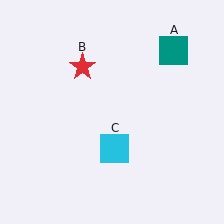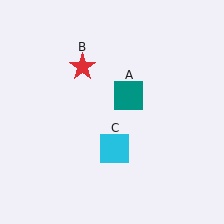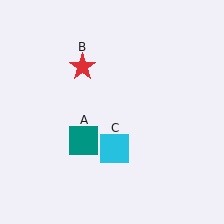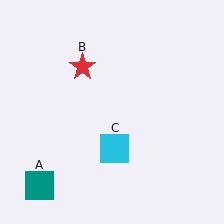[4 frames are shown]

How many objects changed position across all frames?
1 object changed position: teal square (object A).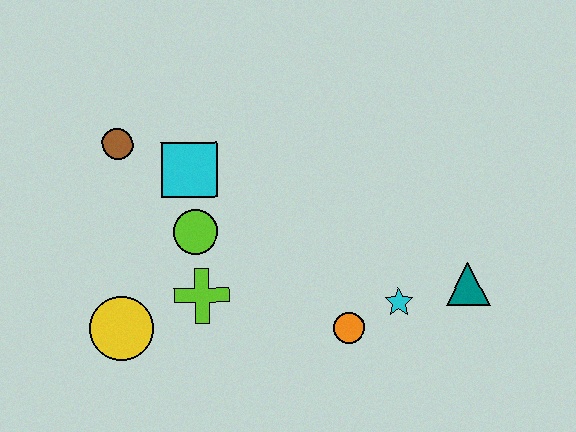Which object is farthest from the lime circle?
The teal triangle is farthest from the lime circle.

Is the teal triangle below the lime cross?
No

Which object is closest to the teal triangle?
The cyan star is closest to the teal triangle.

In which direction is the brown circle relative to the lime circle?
The brown circle is above the lime circle.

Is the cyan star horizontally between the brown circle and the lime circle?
No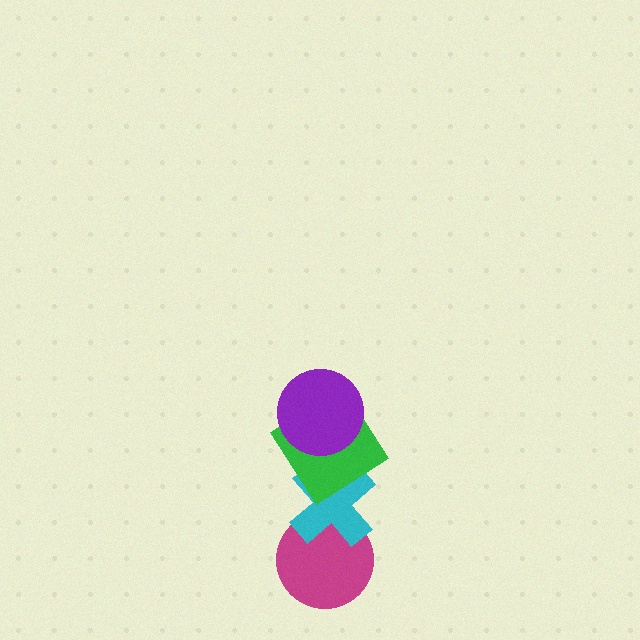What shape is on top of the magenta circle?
The cyan cross is on top of the magenta circle.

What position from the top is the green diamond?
The green diamond is 2nd from the top.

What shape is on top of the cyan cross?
The green diamond is on top of the cyan cross.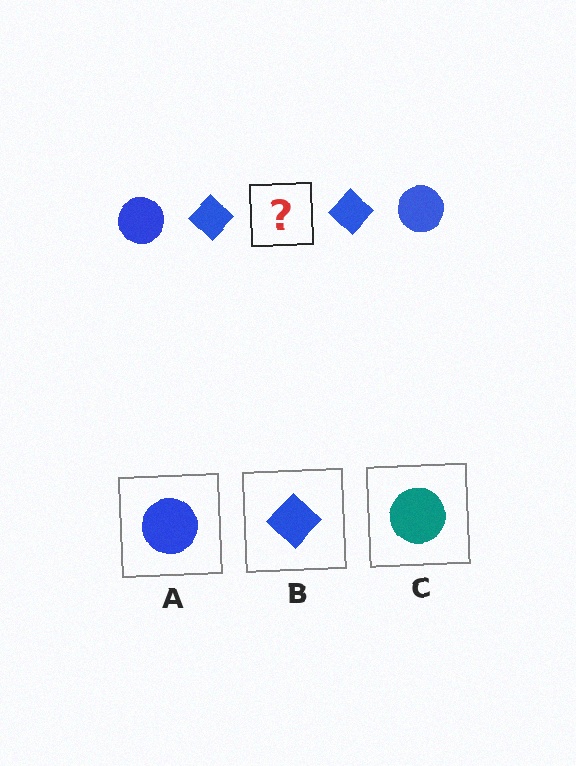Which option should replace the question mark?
Option A.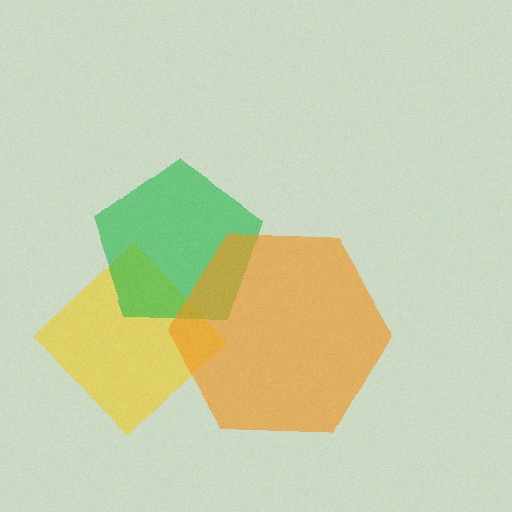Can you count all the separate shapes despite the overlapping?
Yes, there are 3 separate shapes.